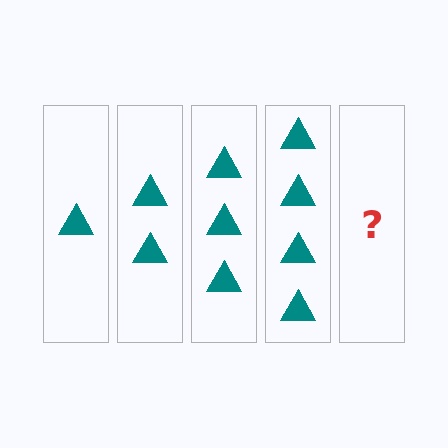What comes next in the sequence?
The next element should be 5 triangles.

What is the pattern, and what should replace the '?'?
The pattern is that each step adds one more triangle. The '?' should be 5 triangles.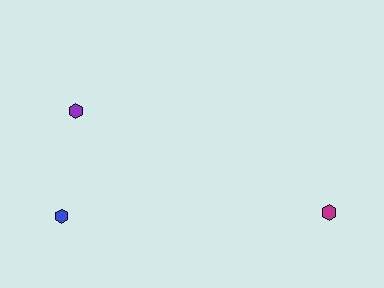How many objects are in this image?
There are 3 objects.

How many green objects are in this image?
There are no green objects.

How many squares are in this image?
There are no squares.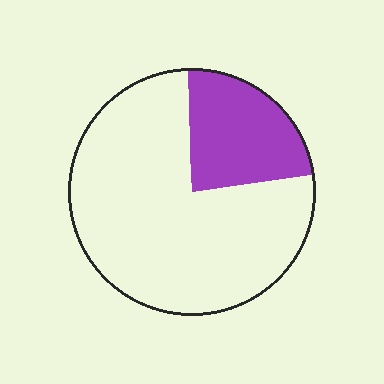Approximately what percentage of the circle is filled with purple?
Approximately 25%.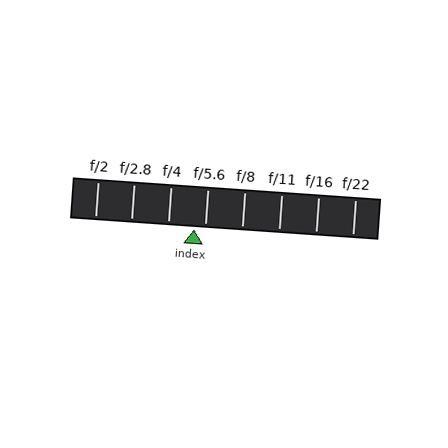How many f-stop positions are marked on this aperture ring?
There are 8 f-stop positions marked.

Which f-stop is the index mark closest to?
The index mark is closest to f/5.6.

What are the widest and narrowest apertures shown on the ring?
The widest aperture shown is f/2 and the narrowest is f/22.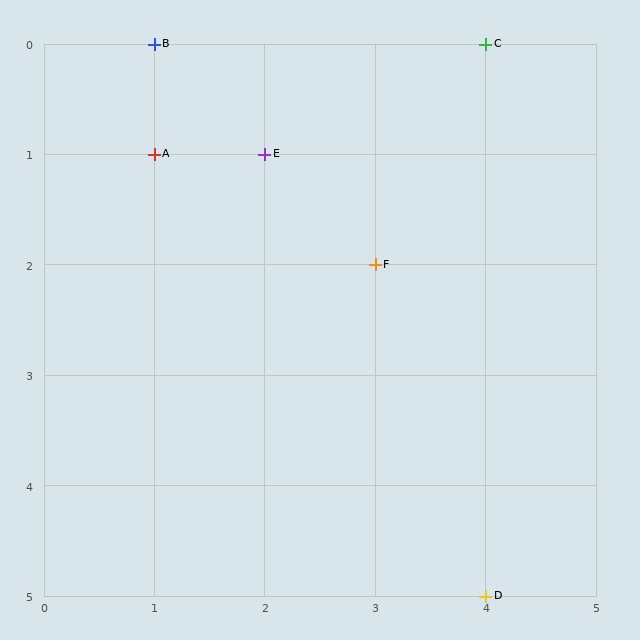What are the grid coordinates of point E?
Point E is at grid coordinates (2, 1).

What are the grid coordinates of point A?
Point A is at grid coordinates (1, 1).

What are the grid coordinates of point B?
Point B is at grid coordinates (1, 0).